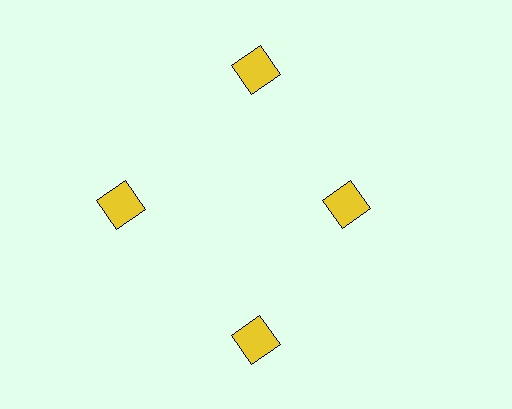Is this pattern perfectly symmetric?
No. The 4 yellow squares are arranged in a ring, but one element near the 3 o'clock position is pulled inward toward the center, breaking the 4-fold rotational symmetry.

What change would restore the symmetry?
The symmetry would be restored by moving it outward, back onto the ring so that all 4 squares sit at equal angles and equal distance from the center.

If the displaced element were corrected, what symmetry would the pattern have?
It would have 4-fold rotational symmetry — the pattern would map onto itself every 90 degrees.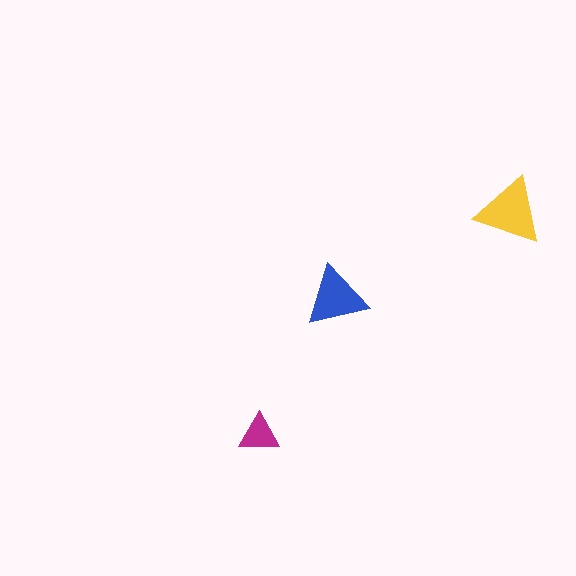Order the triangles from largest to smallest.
the yellow one, the blue one, the magenta one.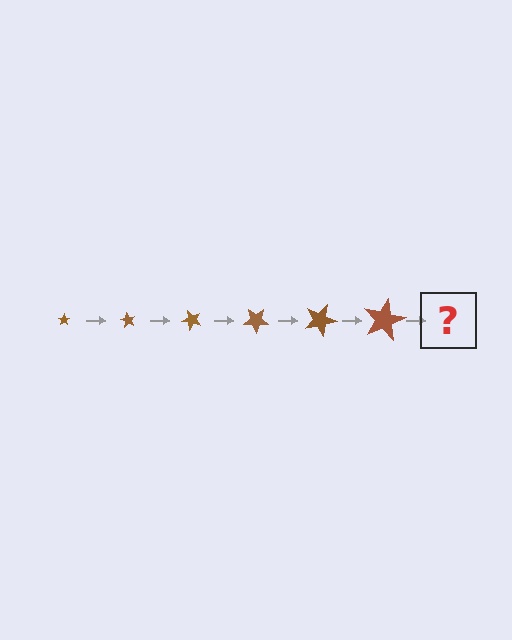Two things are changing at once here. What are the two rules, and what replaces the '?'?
The two rules are that the star grows larger each step and it rotates 60 degrees each step. The '?' should be a star, larger than the previous one and rotated 360 degrees from the start.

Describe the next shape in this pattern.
It should be a star, larger than the previous one and rotated 360 degrees from the start.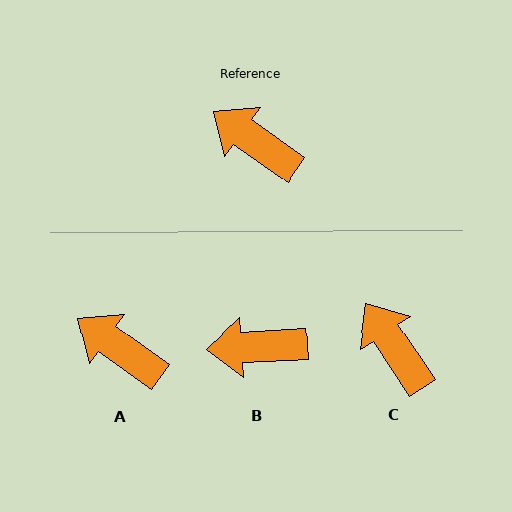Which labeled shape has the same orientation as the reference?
A.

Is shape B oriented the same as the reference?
No, it is off by about 39 degrees.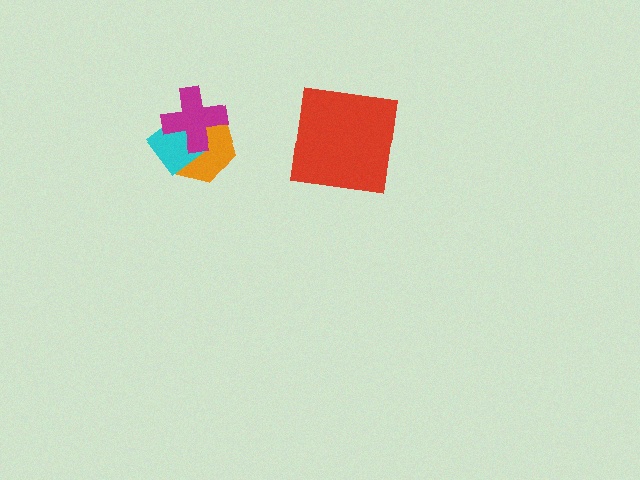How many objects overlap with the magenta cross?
2 objects overlap with the magenta cross.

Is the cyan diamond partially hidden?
Yes, it is partially covered by another shape.